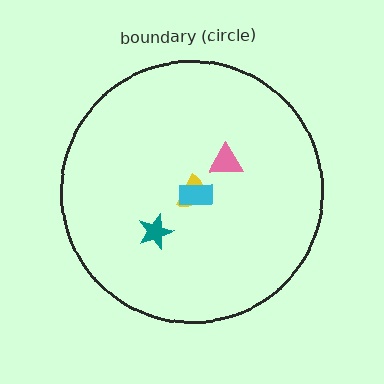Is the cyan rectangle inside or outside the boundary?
Inside.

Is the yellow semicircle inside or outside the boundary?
Inside.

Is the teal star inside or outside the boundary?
Inside.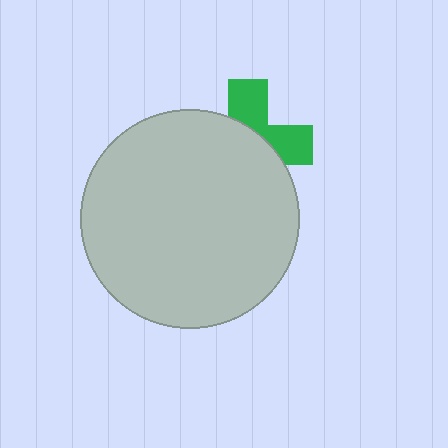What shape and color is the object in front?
The object in front is a light gray circle.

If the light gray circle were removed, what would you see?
You would see the complete green cross.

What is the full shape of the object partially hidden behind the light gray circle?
The partially hidden object is a green cross.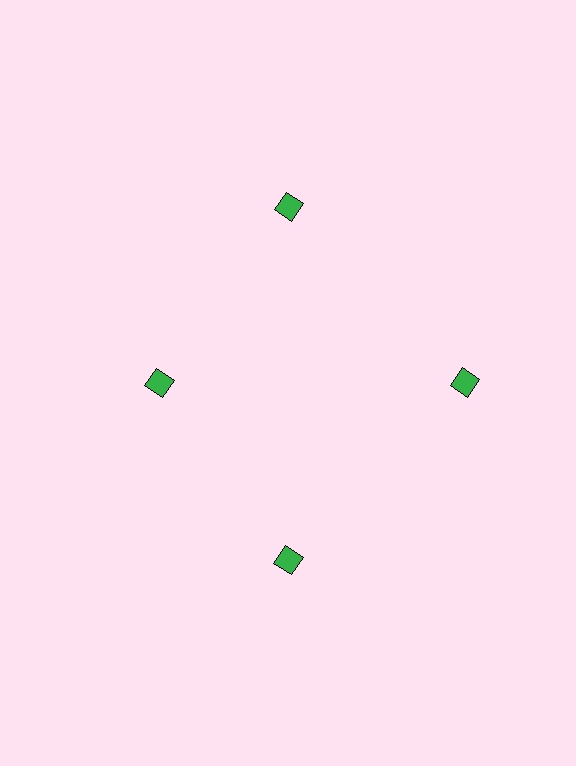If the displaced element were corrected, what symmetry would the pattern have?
It would have 4-fold rotational symmetry — the pattern would map onto itself every 90 degrees.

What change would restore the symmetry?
The symmetry would be restored by moving it outward, back onto the ring so that all 4 diamonds sit at equal angles and equal distance from the center.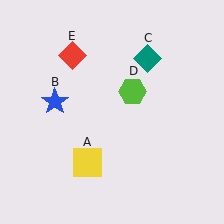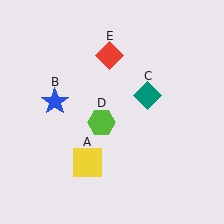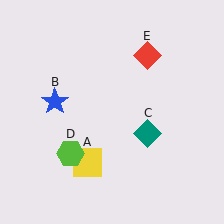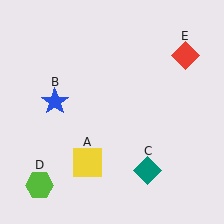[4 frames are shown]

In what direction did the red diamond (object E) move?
The red diamond (object E) moved right.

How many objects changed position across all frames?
3 objects changed position: teal diamond (object C), lime hexagon (object D), red diamond (object E).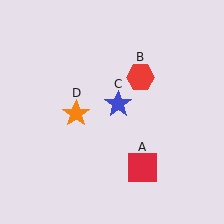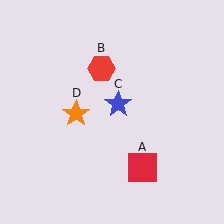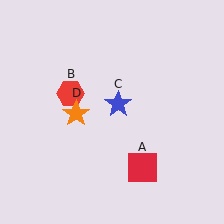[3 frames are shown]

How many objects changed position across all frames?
1 object changed position: red hexagon (object B).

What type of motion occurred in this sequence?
The red hexagon (object B) rotated counterclockwise around the center of the scene.